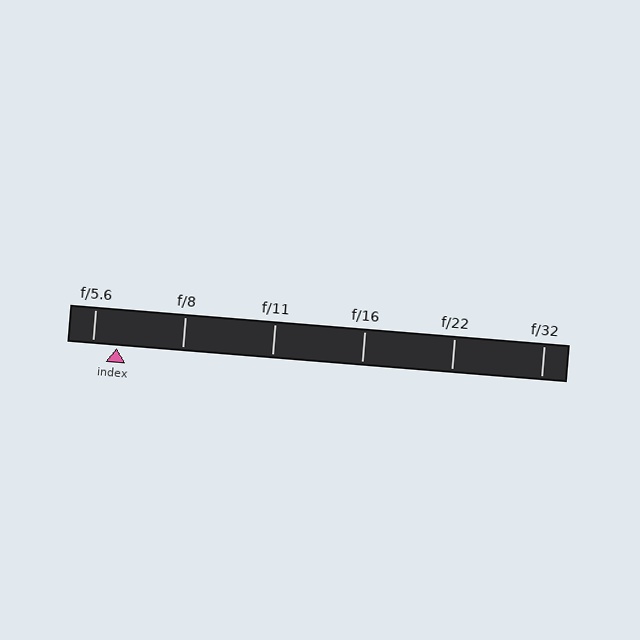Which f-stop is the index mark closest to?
The index mark is closest to f/5.6.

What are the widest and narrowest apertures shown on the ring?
The widest aperture shown is f/5.6 and the narrowest is f/32.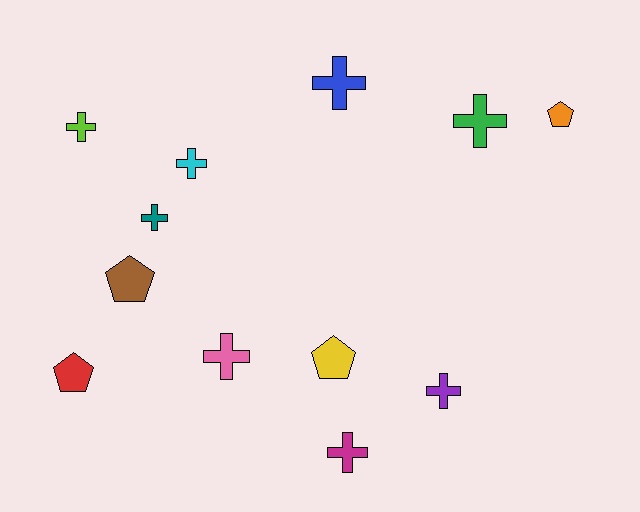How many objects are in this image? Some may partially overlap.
There are 12 objects.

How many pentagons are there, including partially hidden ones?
There are 4 pentagons.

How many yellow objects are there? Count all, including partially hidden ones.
There is 1 yellow object.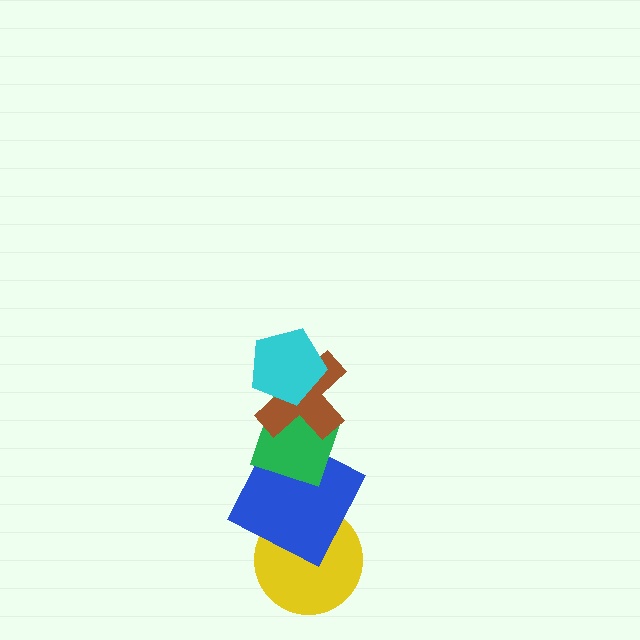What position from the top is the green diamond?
The green diamond is 3rd from the top.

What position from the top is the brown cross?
The brown cross is 2nd from the top.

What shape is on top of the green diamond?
The brown cross is on top of the green diamond.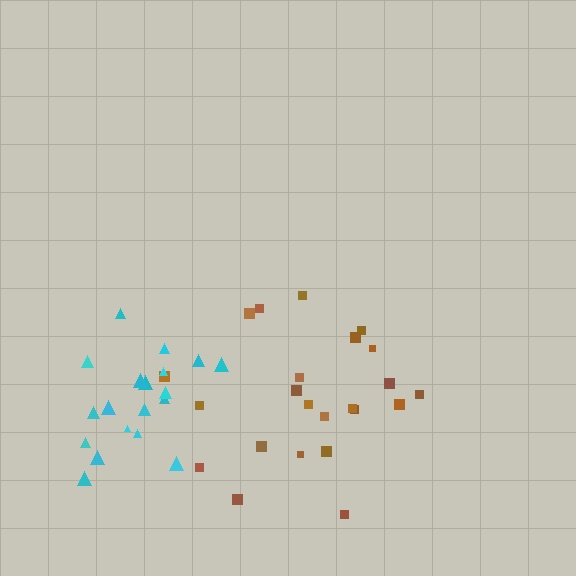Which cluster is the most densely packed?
Cyan.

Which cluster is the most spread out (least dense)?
Brown.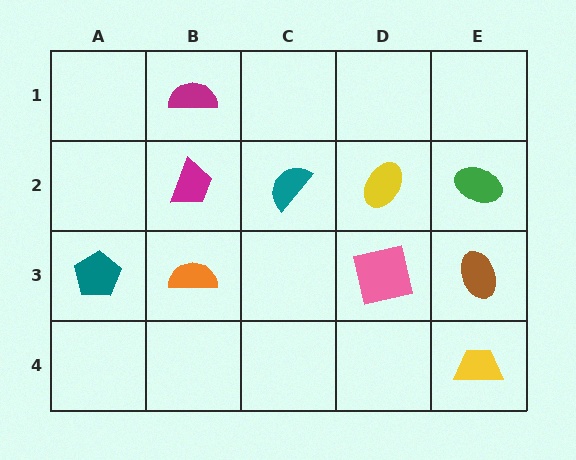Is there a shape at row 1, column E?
No, that cell is empty.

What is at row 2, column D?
A yellow ellipse.